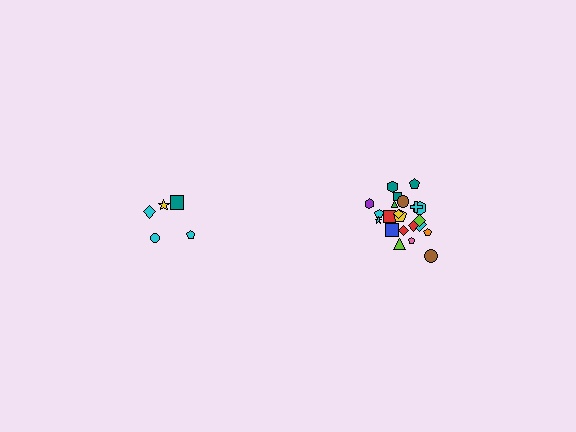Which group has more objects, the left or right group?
The right group.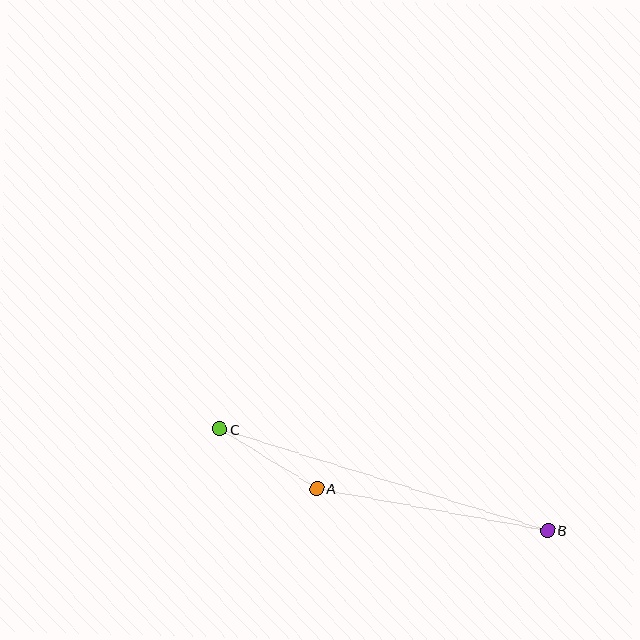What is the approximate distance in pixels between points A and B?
The distance between A and B is approximately 234 pixels.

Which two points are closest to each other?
Points A and C are closest to each other.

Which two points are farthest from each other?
Points B and C are farthest from each other.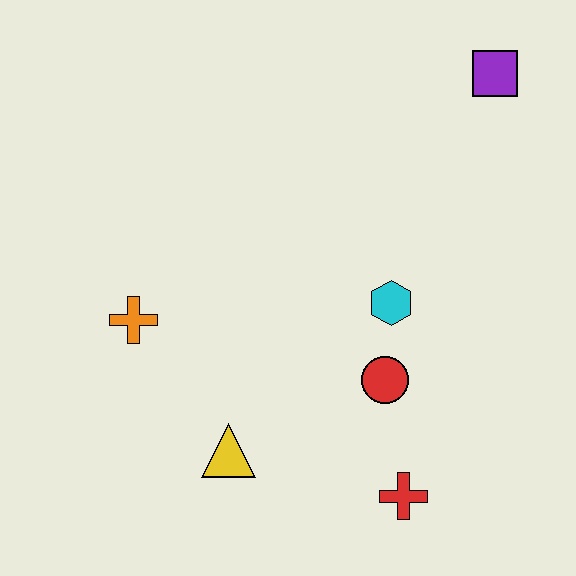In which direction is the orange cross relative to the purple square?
The orange cross is to the left of the purple square.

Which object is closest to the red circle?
The cyan hexagon is closest to the red circle.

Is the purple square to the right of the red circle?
Yes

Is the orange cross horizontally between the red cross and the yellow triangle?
No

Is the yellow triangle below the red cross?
No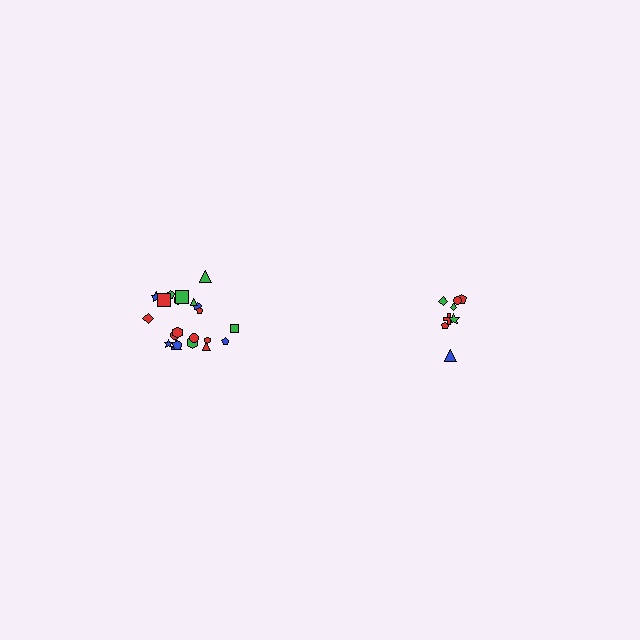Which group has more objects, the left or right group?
The left group.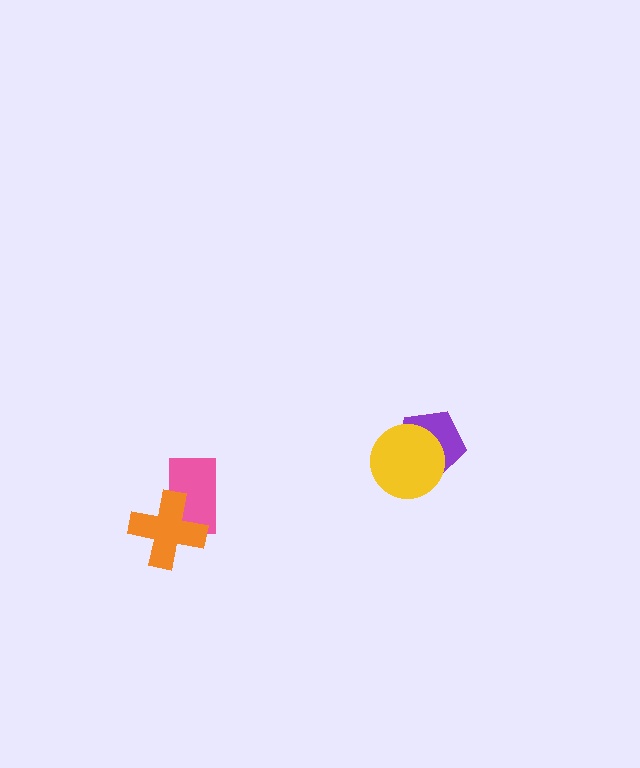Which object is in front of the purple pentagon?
The yellow circle is in front of the purple pentagon.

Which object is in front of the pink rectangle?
The orange cross is in front of the pink rectangle.